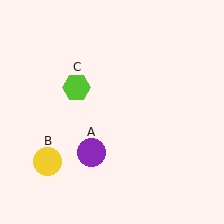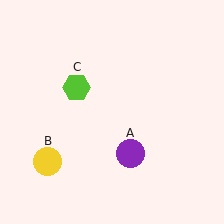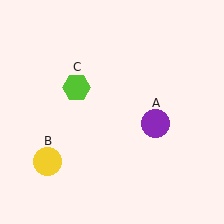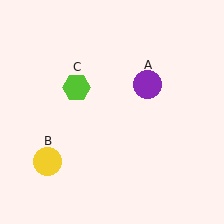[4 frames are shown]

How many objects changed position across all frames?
1 object changed position: purple circle (object A).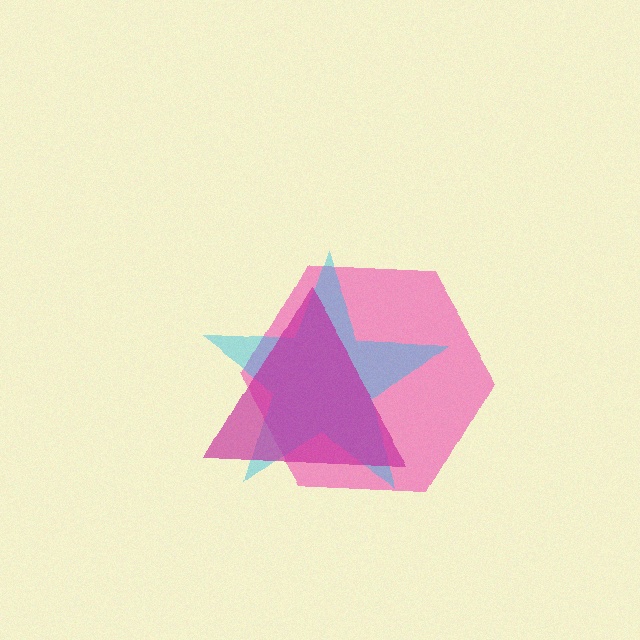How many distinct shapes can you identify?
There are 3 distinct shapes: a pink hexagon, a cyan star, a magenta triangle.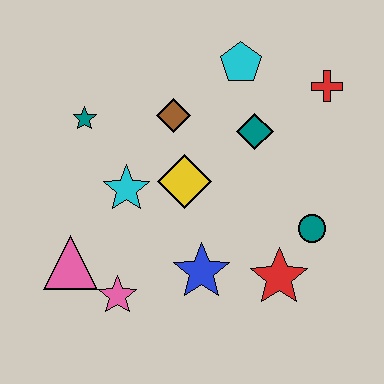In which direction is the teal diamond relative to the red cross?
The teal diamond is to the left of the red cross.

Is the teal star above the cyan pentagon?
No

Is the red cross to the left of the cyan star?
No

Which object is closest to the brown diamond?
The yellow diamond is closest to the brown diamond.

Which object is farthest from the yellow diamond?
The red cross is farthest from the yellow diamond.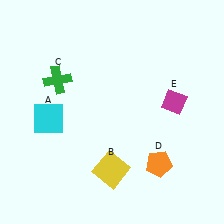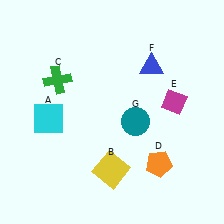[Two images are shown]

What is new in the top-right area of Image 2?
A blue triangle (F) was added in the top-right area of Image 2.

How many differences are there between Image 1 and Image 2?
There are 2 differences between the two images.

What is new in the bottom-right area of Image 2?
A teal circle (G) was added in the bottom-right area of Image 2.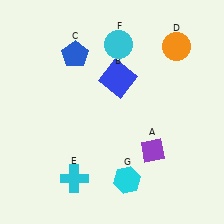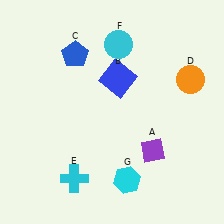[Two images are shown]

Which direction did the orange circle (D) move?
The orange circle (D) moved down.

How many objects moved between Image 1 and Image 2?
1 object moved between the two images.